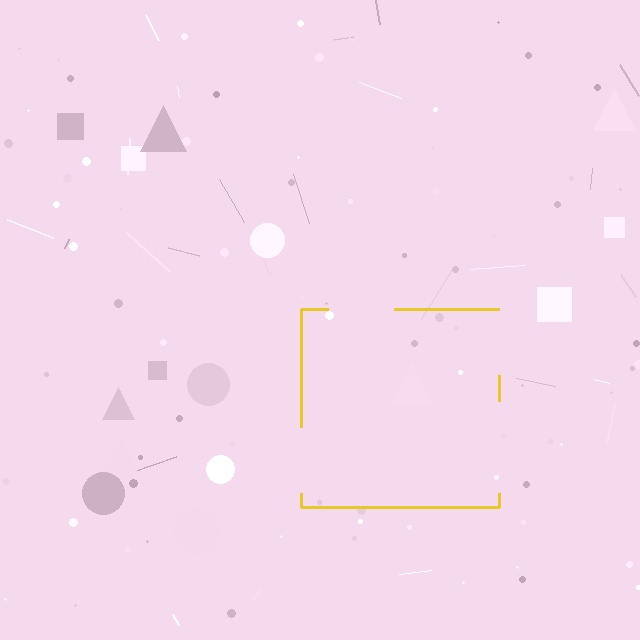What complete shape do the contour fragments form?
The contour fragments form a square.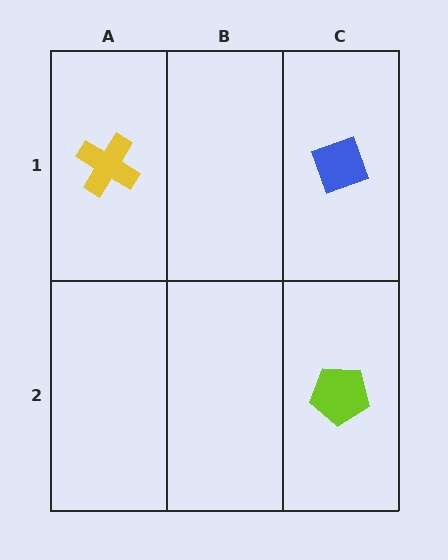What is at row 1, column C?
A blue diamond.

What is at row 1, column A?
A yellow cross.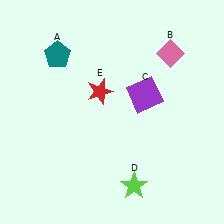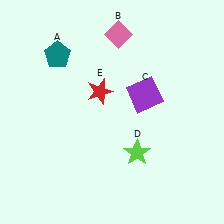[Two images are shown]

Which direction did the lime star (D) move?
The lime star (D) moved up.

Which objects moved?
The objects that moved are: the pink diamond (B), the lime star (D).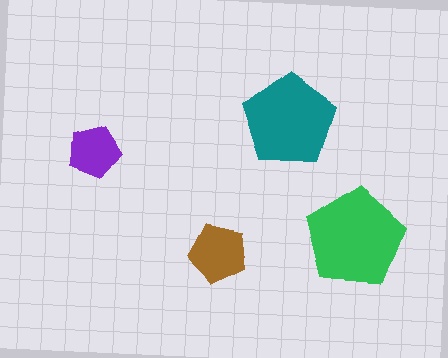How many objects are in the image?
There are 4 objects in the image.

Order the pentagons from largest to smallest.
the green one, the teal one, the brown one, the purple one.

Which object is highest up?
The teal pentagon is topmost.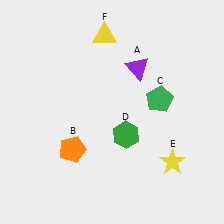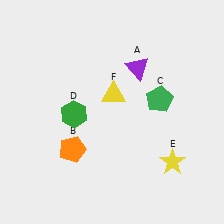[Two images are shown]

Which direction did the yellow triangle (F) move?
The yellow triangle (F) moved down.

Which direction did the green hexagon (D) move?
The green hexagon (D) moved left.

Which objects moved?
The objects that moved are: the green hexagon (D), the yellow triangle (F).